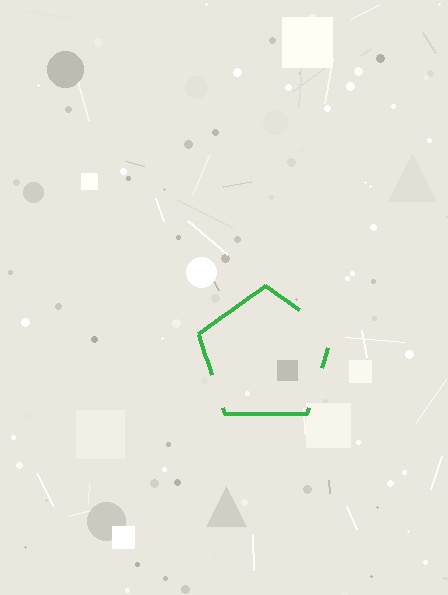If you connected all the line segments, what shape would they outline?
They would outline a pentagon.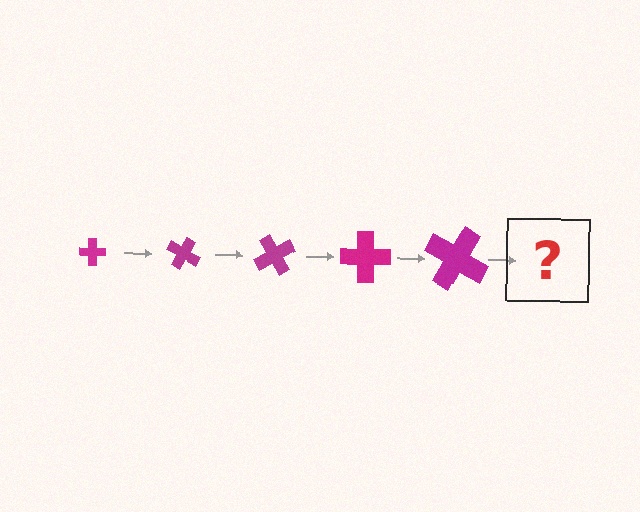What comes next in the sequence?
The next element should be a cross, larger than the previous one and rotated 150 degrees from the start.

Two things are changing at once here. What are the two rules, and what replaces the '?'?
The two rules are that the cross grows larger each step and it rotates 30 degrees each step. The '?' should be a cross, larger than the previous one and rotated 150 degrees from the start.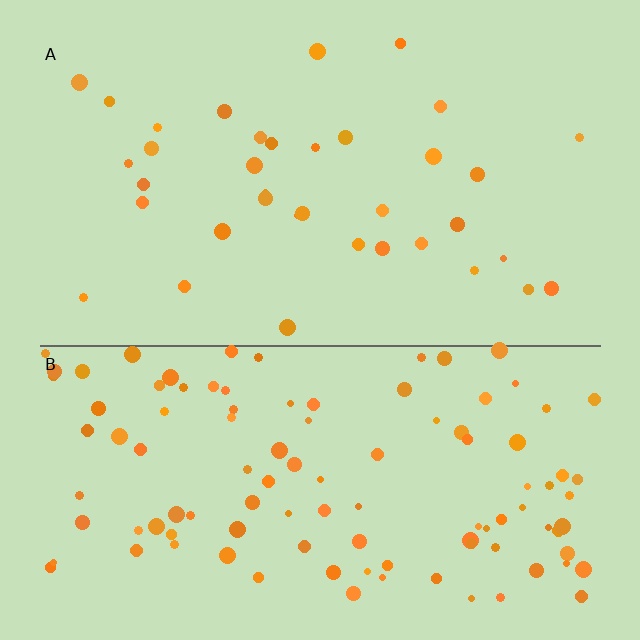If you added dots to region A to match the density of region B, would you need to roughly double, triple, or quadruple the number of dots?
Approximately triple.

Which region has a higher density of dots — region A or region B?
B (the bottom).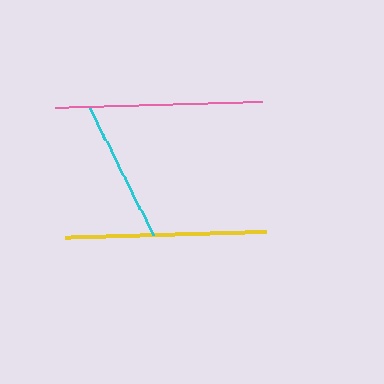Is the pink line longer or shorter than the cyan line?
The pink line is longer than the cyan line.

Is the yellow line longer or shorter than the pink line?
The pink line is longer than the yellow line.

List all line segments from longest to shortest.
From longest to shortest: pink, yellow, cyan.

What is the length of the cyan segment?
The cyan segment is approximately 142 pixels long.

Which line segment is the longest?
The pink line is the longest at approximately 208 pixels.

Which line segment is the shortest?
The cyan line is the shortest at approximately 142 pixels.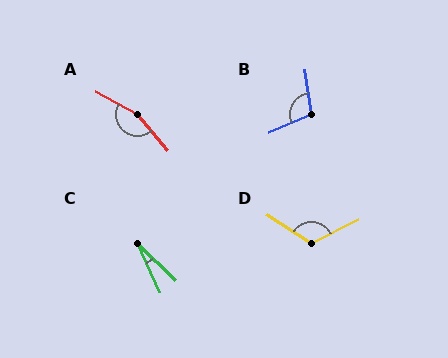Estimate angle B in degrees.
Approximately 104 degrees.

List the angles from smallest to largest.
C (21°), B (104°), D (120°), A (160°).